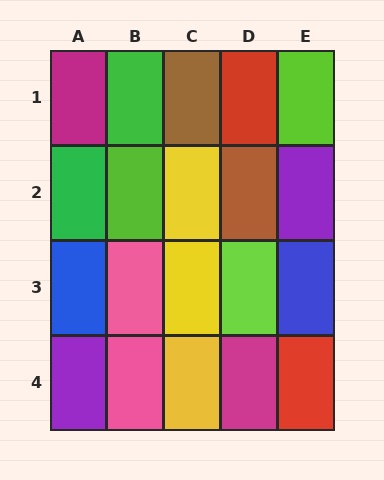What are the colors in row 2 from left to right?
Green, lime, yellow, brown, purple.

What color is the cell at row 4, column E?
Red.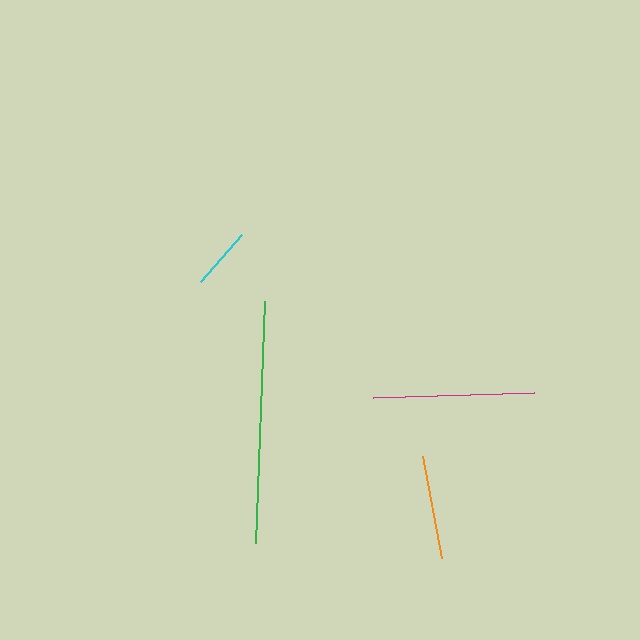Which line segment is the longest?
The green line is the longest at approximately 242 pixels.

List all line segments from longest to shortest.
From longest to shortest: green, magenta, orange, cyan.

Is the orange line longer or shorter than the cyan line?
The orange line is longer than the cyan line.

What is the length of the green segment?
The green segment is approximately 242 pixels long.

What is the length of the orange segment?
The orange segment is approximately 103 pixels long.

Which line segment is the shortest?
The cyan line is the shortest at approximately 62 pixels.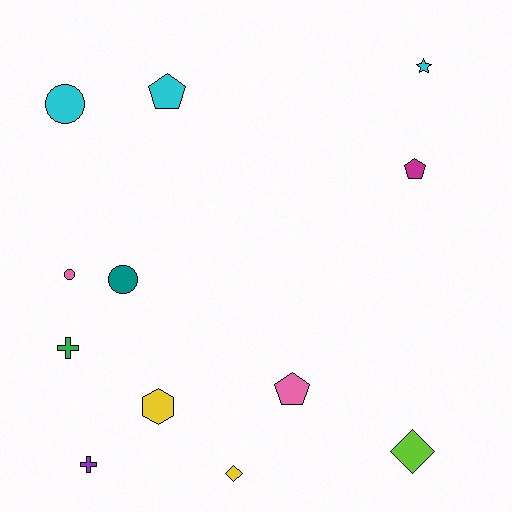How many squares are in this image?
There are no squares.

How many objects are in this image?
There are 12 objects.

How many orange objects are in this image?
There are no orange objects.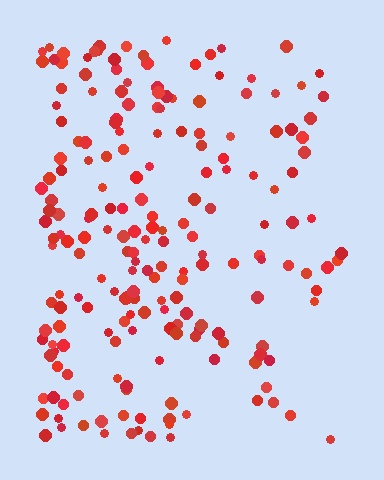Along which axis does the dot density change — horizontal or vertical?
Horizontal.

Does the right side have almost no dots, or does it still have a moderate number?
Still a moderate number, just noticeably fewer than the left.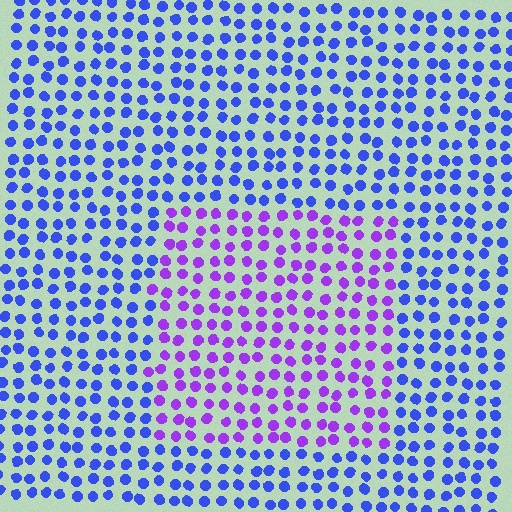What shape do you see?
I see a rectangle.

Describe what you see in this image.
The image is filled with small blue elements in a uniform arrangement. A rectangle-shaped region is visible where the elements are tinted to a slightly different hue, forming a subtle color boundary.